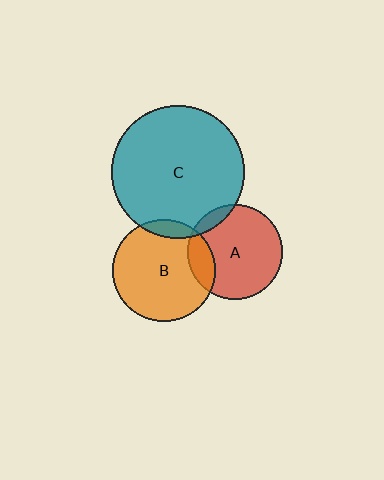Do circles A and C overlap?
Yes.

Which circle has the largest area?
Circle C (teal).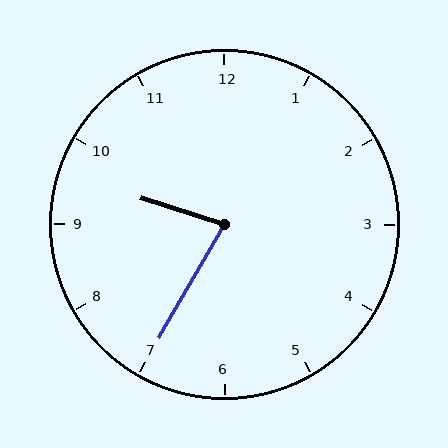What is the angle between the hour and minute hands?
Approximately 78 degrees.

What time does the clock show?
9:35.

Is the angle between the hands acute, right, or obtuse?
It is acute.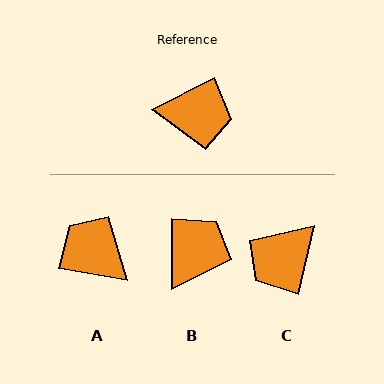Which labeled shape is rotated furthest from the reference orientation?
A, about 143 degrees away.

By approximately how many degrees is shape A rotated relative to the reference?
Approximately 143 degrees counter-clockwise.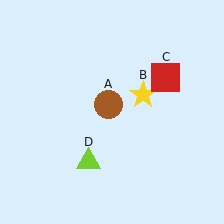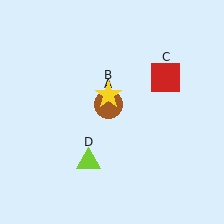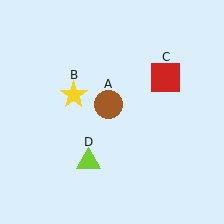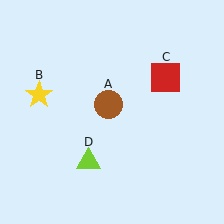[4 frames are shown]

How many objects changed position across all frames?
1 object changed position: yellow star (object B).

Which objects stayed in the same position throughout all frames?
Brown circle (object A) and red square (object C) and lime triangle (object D) remained stationary.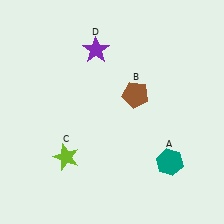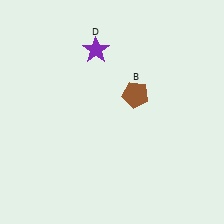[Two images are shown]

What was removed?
The lime star (C), the teal hexagon (A) were removed in Image 2.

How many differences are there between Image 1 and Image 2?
There are 2 differences between the two images.